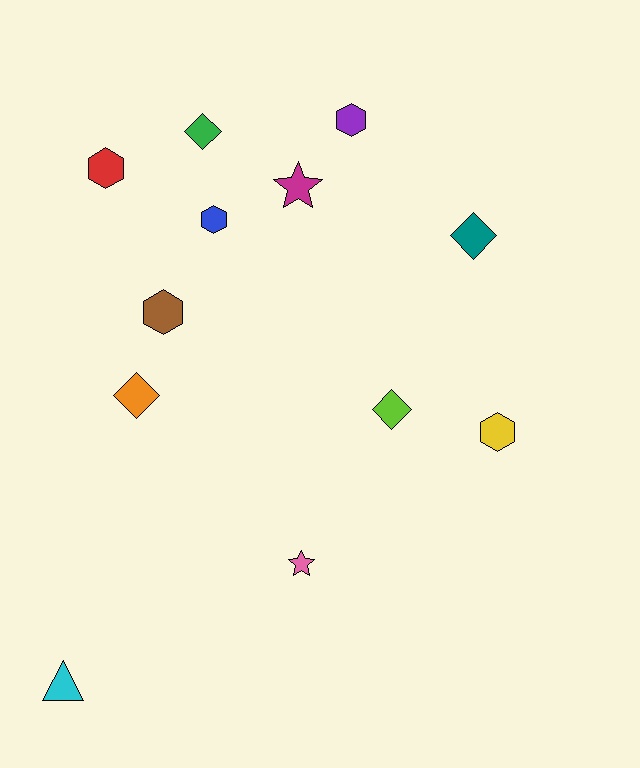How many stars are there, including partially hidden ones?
There are 2 stars.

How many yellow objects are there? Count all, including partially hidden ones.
There is 1 yellow object.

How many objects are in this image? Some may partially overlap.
There are 12 objects.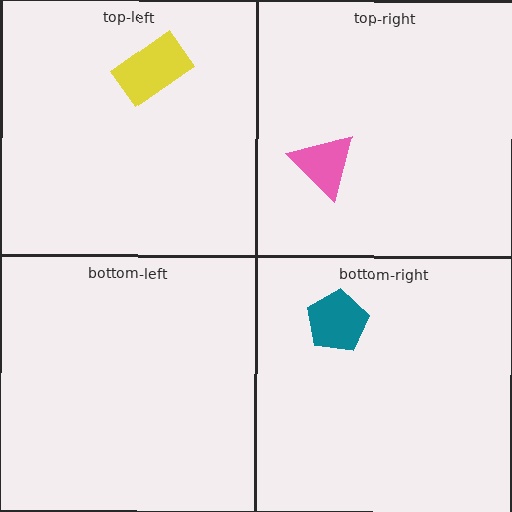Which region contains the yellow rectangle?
The top-left region.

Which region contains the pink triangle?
The top-right region.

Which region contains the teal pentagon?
The bottom-right region.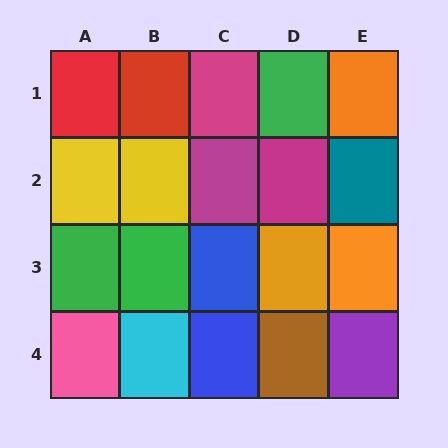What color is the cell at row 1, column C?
Magenta.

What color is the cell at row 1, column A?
Red.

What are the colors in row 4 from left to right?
Pink, cyan, blue, brown, purple.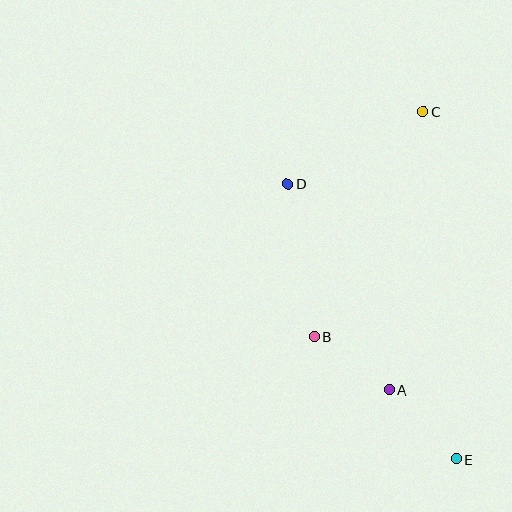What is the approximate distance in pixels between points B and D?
The distance between B and D is approximately 155 pixels.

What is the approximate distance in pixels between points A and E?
The distance between A and E is approximately 96 pixels.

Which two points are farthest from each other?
Points C and E are farthest from each other.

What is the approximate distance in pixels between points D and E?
The distance between D and E is approximately 322 pixels.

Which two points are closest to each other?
Points A and B are closest to each other.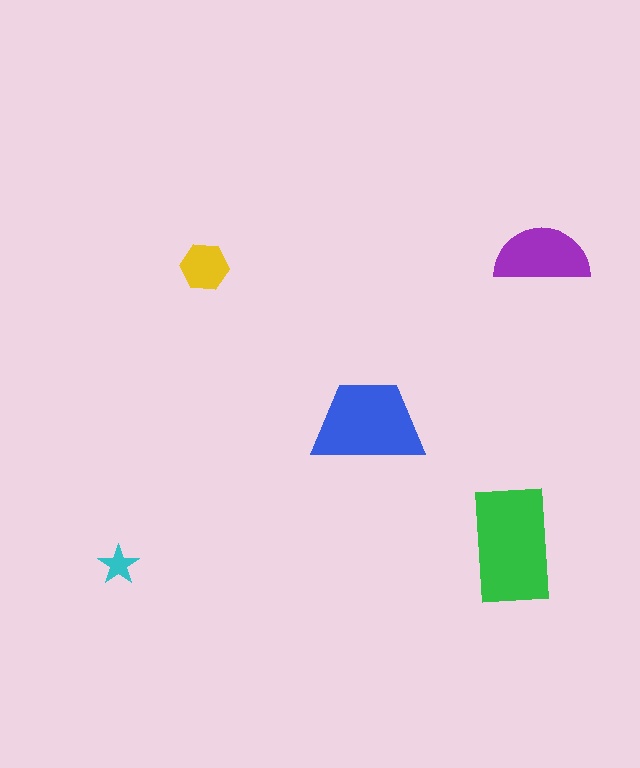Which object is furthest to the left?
The cyan star is leftmost.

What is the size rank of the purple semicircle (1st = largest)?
3rd.